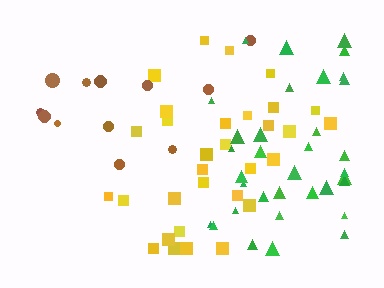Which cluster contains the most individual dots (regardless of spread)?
Green (34).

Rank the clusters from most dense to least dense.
yellow, green, brown.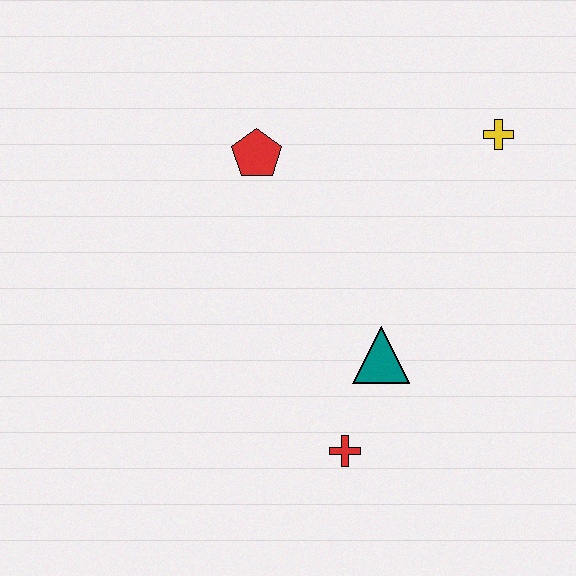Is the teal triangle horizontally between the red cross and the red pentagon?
No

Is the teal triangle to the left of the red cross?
No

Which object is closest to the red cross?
The teal triangle is closest to the red cross.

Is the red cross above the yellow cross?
No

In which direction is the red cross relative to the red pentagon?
The red cross is below the red pentagon.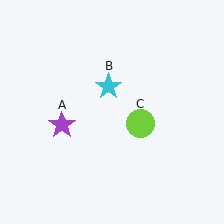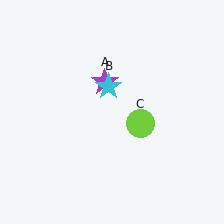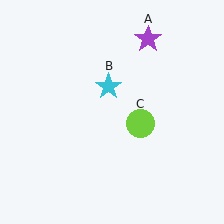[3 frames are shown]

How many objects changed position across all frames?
1 object changed position: purple star (object A).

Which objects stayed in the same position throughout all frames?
Cyan star (object B) and lime circle (object C) remained stationary.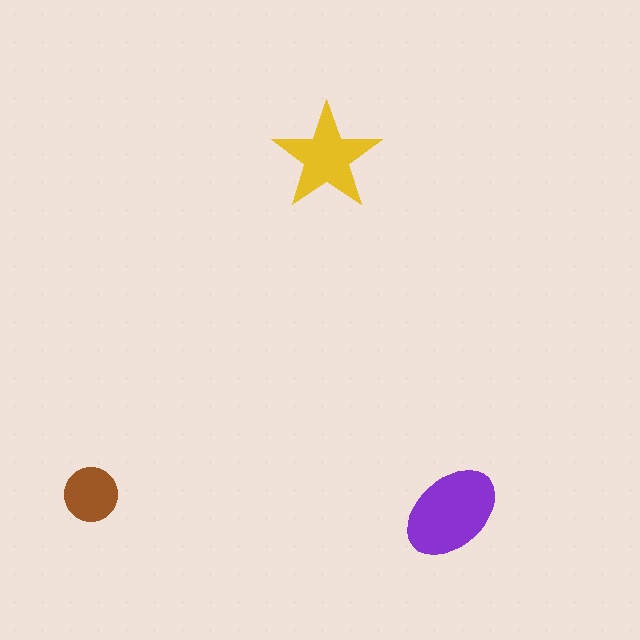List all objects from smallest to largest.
The brown circle, the yellow star, the purple ellipse.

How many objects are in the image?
There are 3 objects in the image.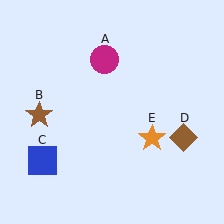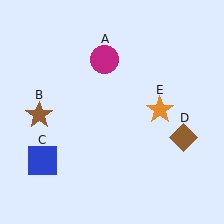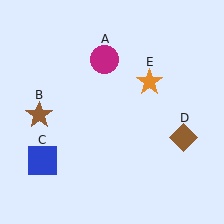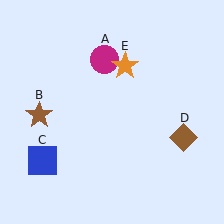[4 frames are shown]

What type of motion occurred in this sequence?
The orange star (object E) rotated counterclockwise around the center of the scene.